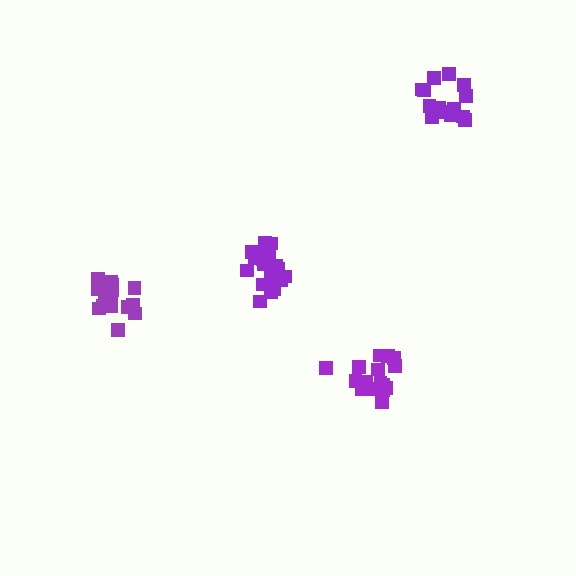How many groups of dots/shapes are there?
There are 4 groups.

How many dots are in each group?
Group 1: 18 dots, Group 2: 16 dots, Group 3: 14 dots, Group 4: 16 dots (64 total).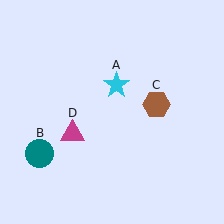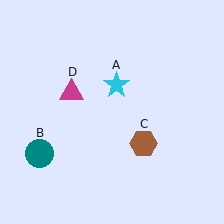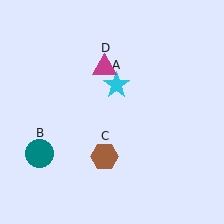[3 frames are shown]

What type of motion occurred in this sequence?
The brown hexagon (object C), magenta triangle (object D) rotated clockwise around the center of the scene.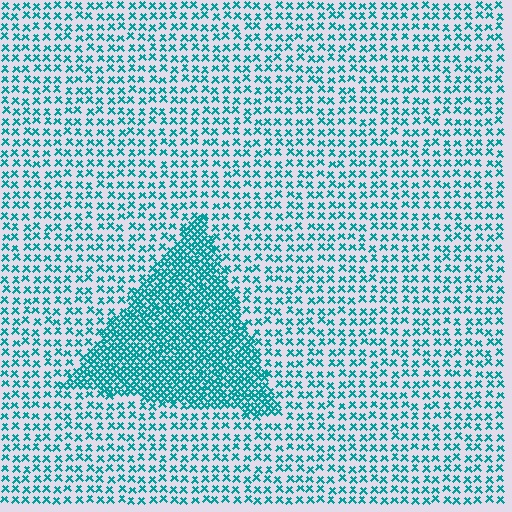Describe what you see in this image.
The image contains small teal elements arranged at two different densities. A triangle-shaped region is visible where the elements are more densely packed than the surrounding area.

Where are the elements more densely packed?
The elements are more densely packed inside the triangle boundary.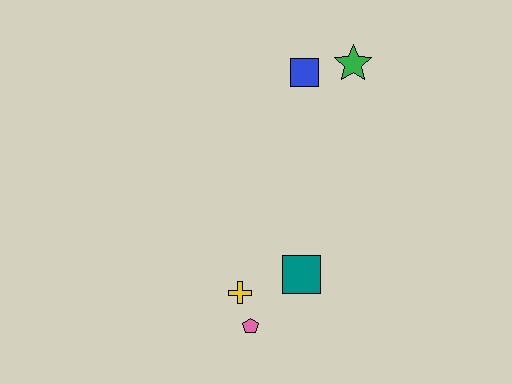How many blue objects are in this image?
There is 1 blue object.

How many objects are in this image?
There are 5 objects.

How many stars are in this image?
There is 1 star.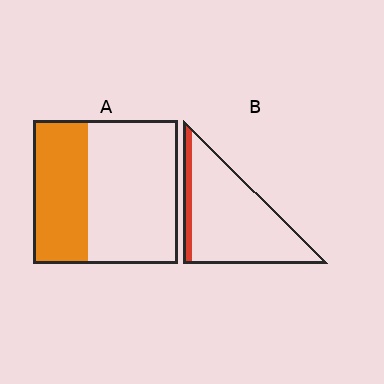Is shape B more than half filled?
No.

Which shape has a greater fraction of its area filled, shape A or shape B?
Shape A.